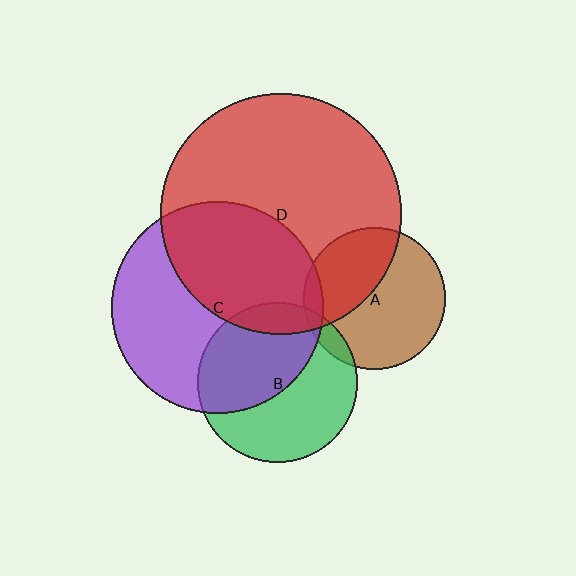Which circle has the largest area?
Circle D (red).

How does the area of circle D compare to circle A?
Approximately 2.9 times.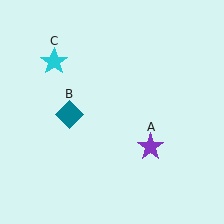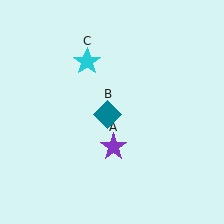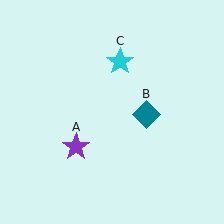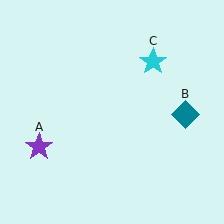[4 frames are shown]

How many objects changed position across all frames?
3 objects changed position: purple star (object A), teal diamond (object B), cyan star (object C).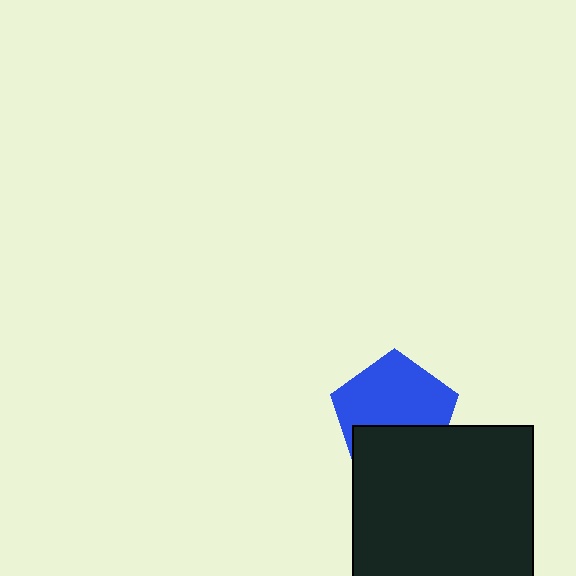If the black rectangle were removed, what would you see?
You would see the complete blue pentagon.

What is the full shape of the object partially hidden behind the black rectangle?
The partially hidden object is a blue pentagon.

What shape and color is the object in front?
The object in front is a black rectangle.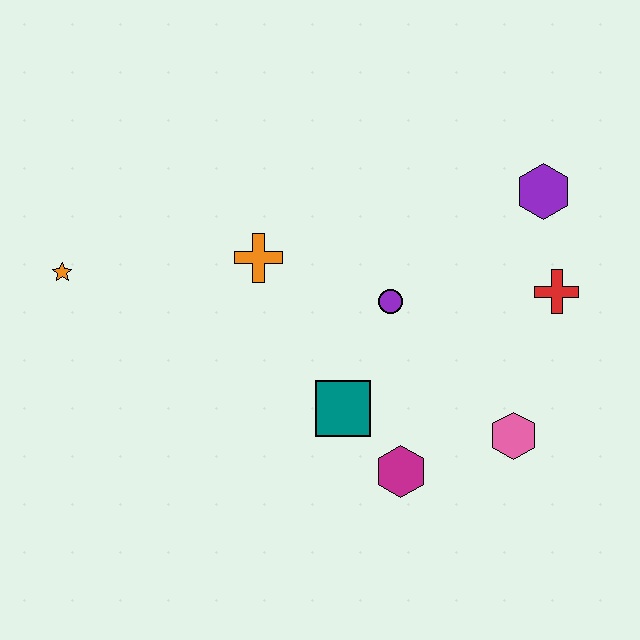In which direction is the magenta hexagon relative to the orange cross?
The magenta hexagon is below the orange cross.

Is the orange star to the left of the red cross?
Yes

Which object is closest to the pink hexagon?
The magenta hexagon is closest to the pink hexagon.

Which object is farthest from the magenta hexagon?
The orange star is farthest from the magenta hexagon.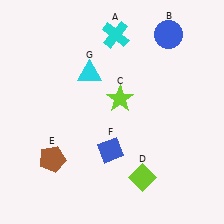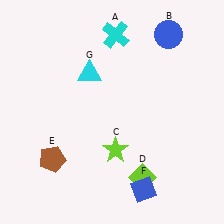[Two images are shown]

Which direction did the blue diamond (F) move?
The blue diamond (F) moved down.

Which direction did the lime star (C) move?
The lime star (C) moved down.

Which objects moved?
The objects that moved are: the lime star (C), the blue diamond (F).